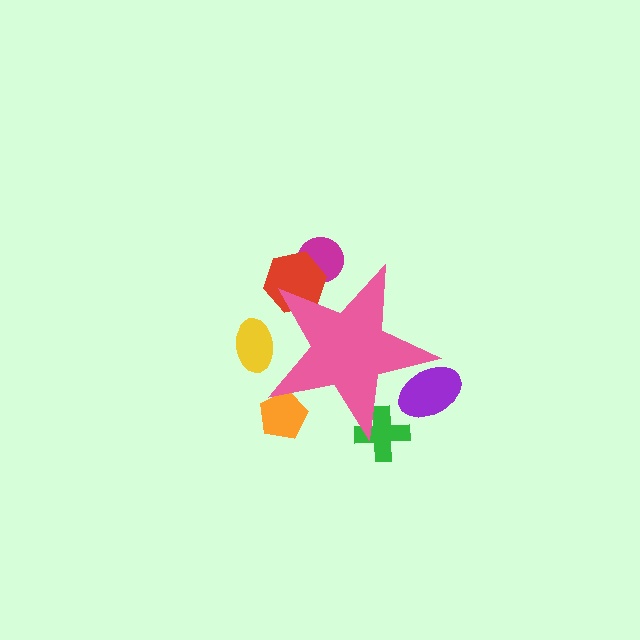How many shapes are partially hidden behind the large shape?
6 shapes are partially hidden.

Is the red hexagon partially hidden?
Yes, the red hexagon is partially hidden behind the pink star.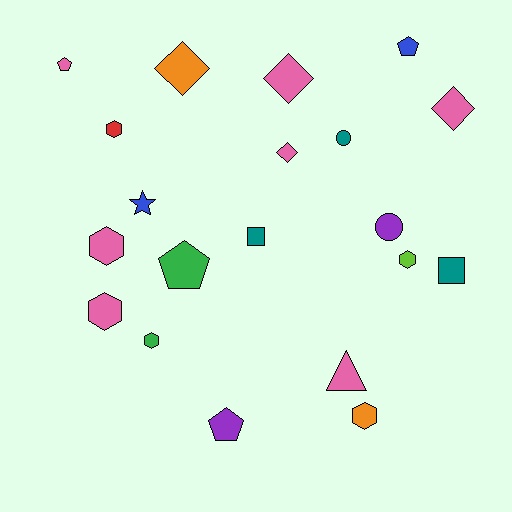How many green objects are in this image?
There are 2 green objects.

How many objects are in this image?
There are 20 objects.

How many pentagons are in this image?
There are 4 pentagons.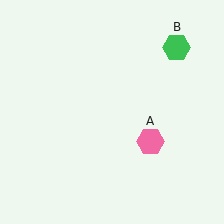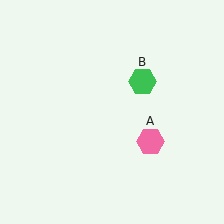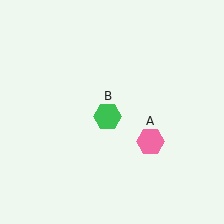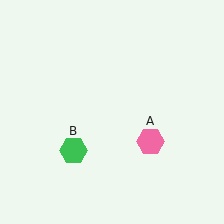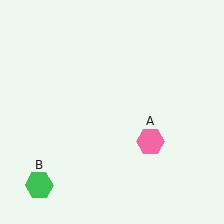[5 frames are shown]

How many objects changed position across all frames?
1 object changed position: green hexagon (object B).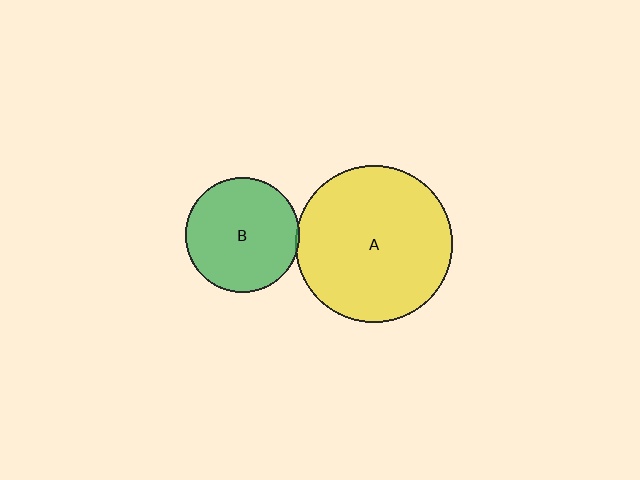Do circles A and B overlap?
Yes.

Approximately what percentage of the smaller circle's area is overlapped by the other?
Approximately 5%.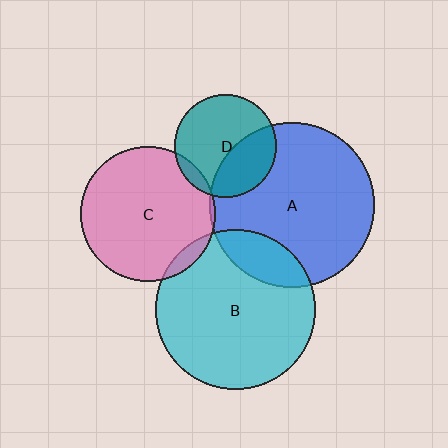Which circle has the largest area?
Circle A (blue).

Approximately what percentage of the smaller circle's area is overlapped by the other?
Approximately 5%.